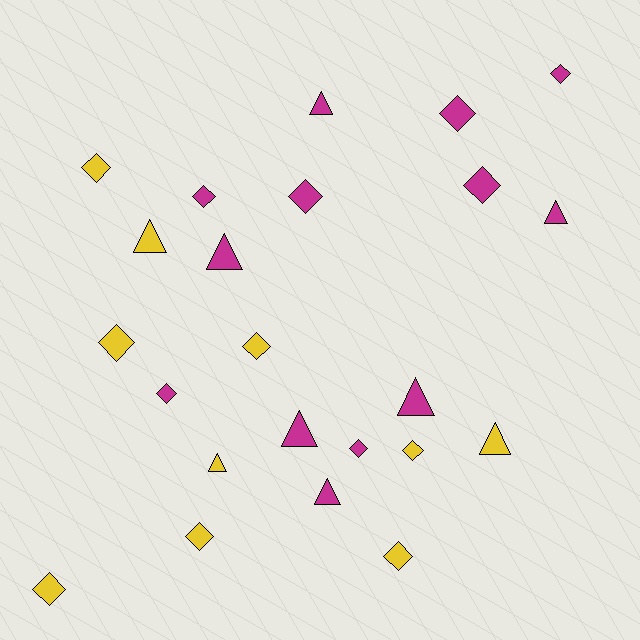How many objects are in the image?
There are 23 objects.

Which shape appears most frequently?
Diamond, with 14 objects.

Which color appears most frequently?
Magenta, with 13 objects.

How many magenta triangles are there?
There are 6 magenta triangles.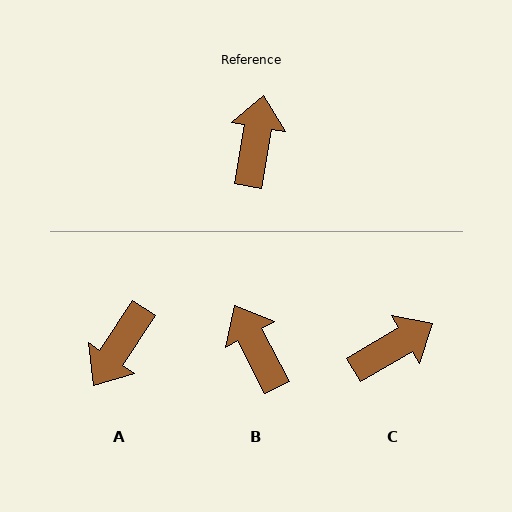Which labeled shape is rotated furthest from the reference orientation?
A, about 156 degrees away.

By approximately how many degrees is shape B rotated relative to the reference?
Approximately 37 degrees counter-clockwise.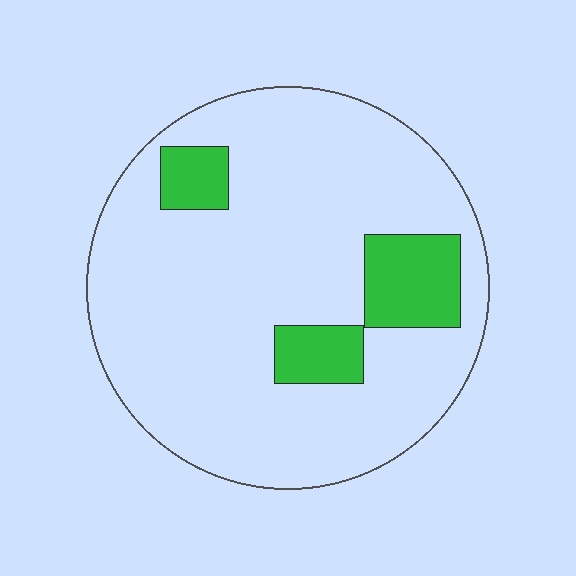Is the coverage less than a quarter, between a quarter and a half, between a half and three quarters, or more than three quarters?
Less than a quarter.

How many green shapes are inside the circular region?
3.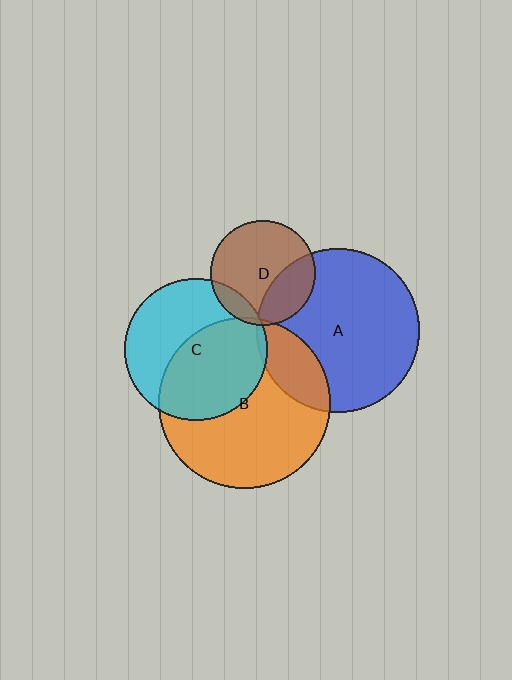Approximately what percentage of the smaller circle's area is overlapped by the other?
Approximately 30%.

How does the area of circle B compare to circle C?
Approximately 1.4 times.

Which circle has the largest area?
Circle B (orange).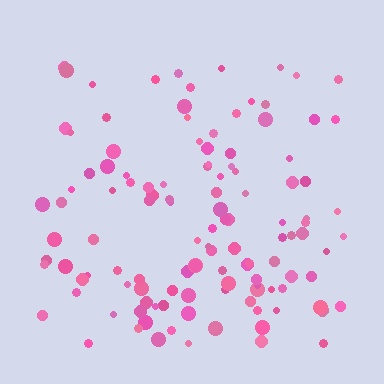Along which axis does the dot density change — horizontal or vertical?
Vertical.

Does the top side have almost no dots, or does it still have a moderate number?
Still a moderate number, just noticeably fewer than the bottom.